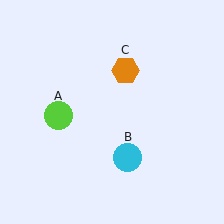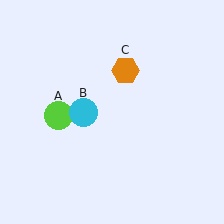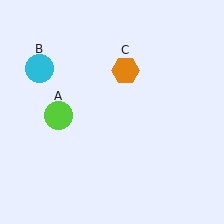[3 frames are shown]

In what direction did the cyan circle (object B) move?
The cyan circle (object B) moved up and to the left.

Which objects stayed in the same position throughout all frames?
Lime circle (object A) and orange hexagon (object C) remained stationary.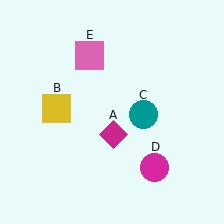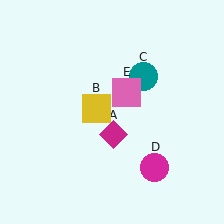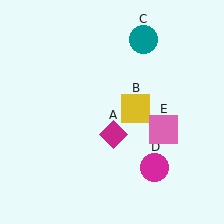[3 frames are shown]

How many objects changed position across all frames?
3 objects changed position: yellow square (object B), teal circle (object C), pink square (object E).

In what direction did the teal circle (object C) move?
The teal circle (object C) moved up.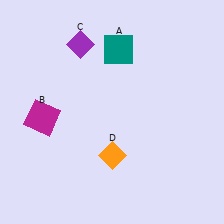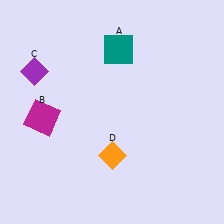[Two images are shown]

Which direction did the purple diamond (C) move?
The purple diamond (C) moved left.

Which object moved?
The purple diamond (C) moved left.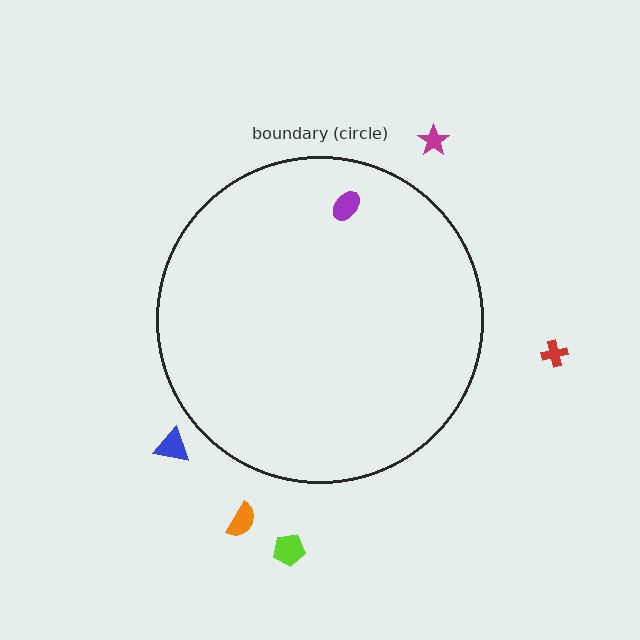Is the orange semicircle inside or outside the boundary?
Outside.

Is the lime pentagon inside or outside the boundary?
Outside.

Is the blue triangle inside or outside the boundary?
Outside.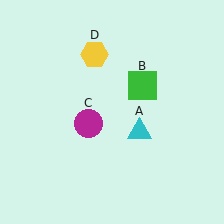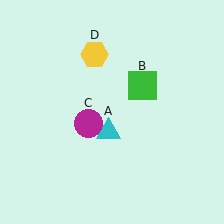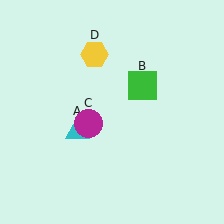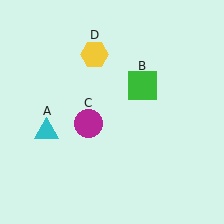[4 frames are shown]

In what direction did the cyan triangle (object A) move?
The cyan triangle (object A) moved left.